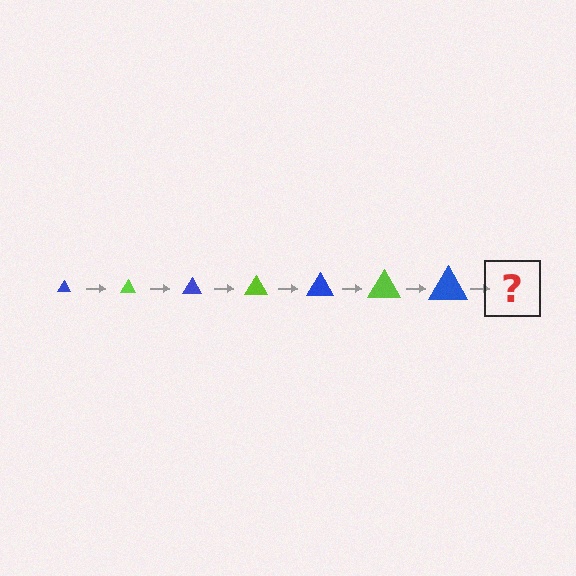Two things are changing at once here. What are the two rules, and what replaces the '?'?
The two rules are that the triangle grows larger each step and the color cycles through blue and lime. The '?' should be a lime triangle, larger than the previous one.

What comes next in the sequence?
The next element should be a lime triangle, larger than the previous one.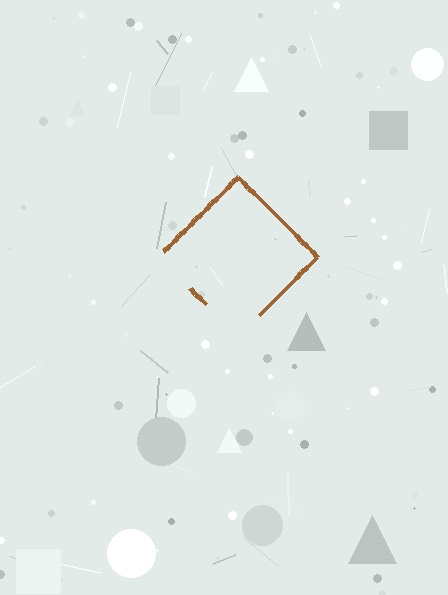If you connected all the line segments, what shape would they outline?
They would outline a diamond.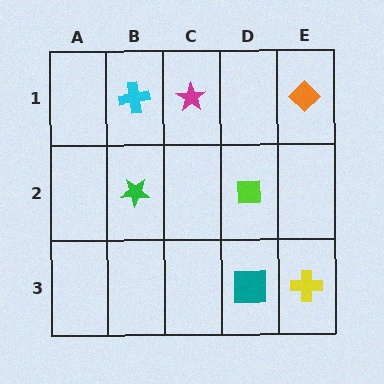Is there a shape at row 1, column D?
No, that cell is empty.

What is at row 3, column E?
A yellow cross.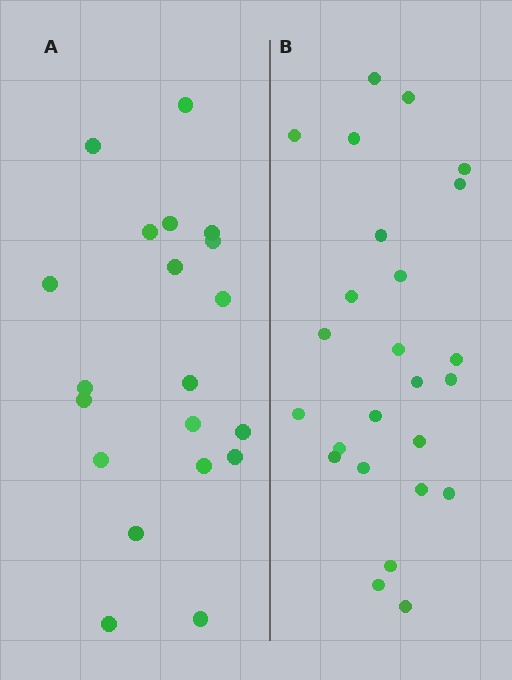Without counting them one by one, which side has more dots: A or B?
Region B (the right region) has more dots.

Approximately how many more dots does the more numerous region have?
Region B has about 5 more dots than region A.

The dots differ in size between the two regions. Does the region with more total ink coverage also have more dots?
No. Region A has more total ink coverage because its dots are larger, but region B actually contains more individual dots. Total area can be misleading — the number of items is what matters here.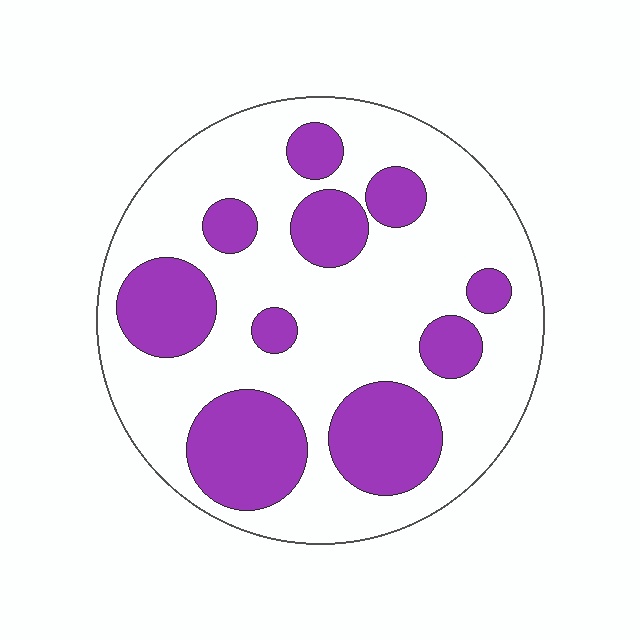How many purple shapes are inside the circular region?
10.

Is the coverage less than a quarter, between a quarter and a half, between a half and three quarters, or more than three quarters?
Between a quarter and a half.